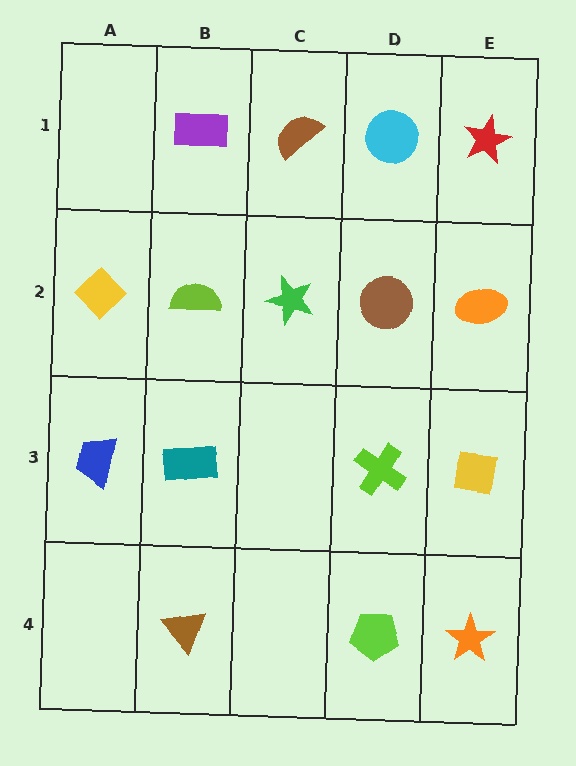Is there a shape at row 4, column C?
No, that cell is empty.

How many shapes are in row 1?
4 shapes.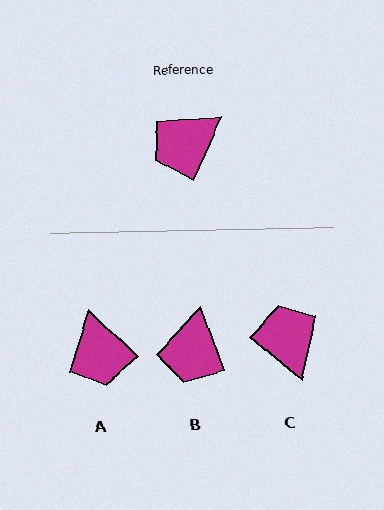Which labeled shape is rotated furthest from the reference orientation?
C, about 105 degrees away.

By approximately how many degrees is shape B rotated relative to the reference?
Approximately 44 degrees counter-clockwise.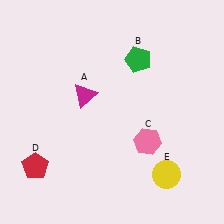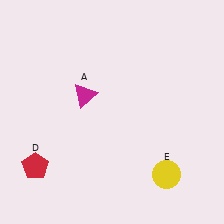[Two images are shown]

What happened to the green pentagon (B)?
The green pentagon (B) was removed in Image 2. It was in the top-right area of Image 1.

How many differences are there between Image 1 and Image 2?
There are 2 differences between the two images.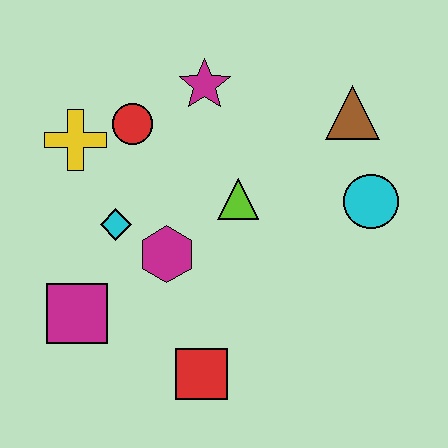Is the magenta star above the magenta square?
Yes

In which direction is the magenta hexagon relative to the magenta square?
The magenta hexagon is to the right of the magenta square.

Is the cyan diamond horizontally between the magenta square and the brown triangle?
Yes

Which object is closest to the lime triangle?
The magenta hexagon is closest to the lime triangle.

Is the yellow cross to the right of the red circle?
No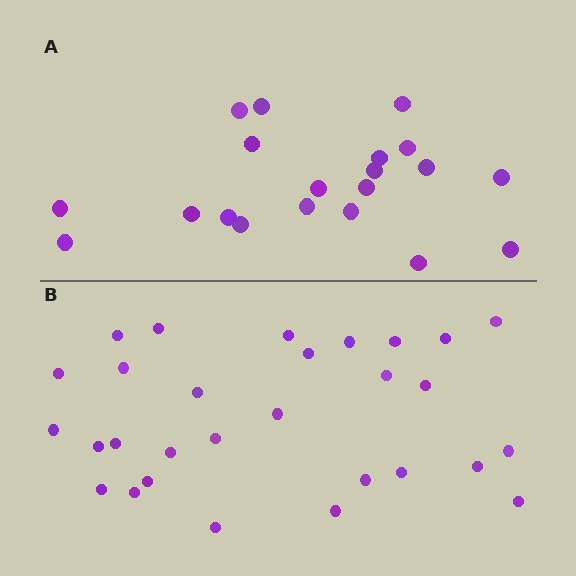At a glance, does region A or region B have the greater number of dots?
Region B (the bottom region) has more dots.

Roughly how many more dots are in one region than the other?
Region B has roughly 8 or so more dots than region A.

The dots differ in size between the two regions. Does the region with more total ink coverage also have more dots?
No. Region A has more total ink coverage because its dots are larger, but region B actually contains more individual dots. Total area can be misleading — the number of items is what matters here.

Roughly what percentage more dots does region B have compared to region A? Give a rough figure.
About 45% more.